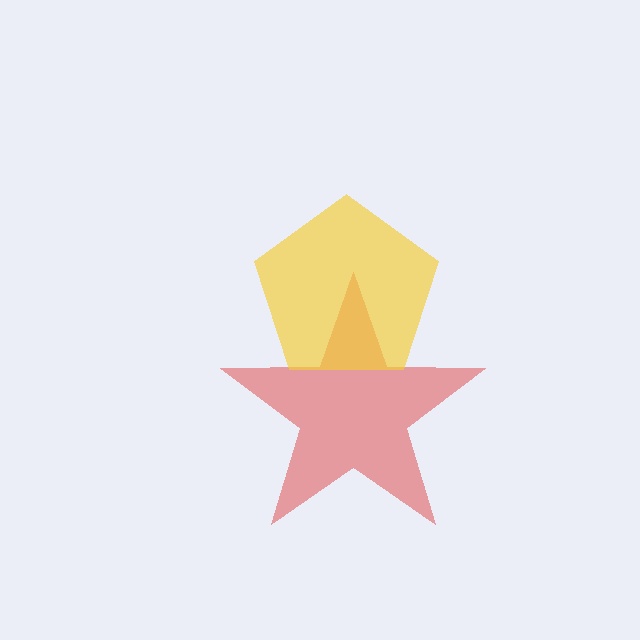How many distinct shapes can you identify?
There are 2 distinct shapes: a red star, a yellow pentagon.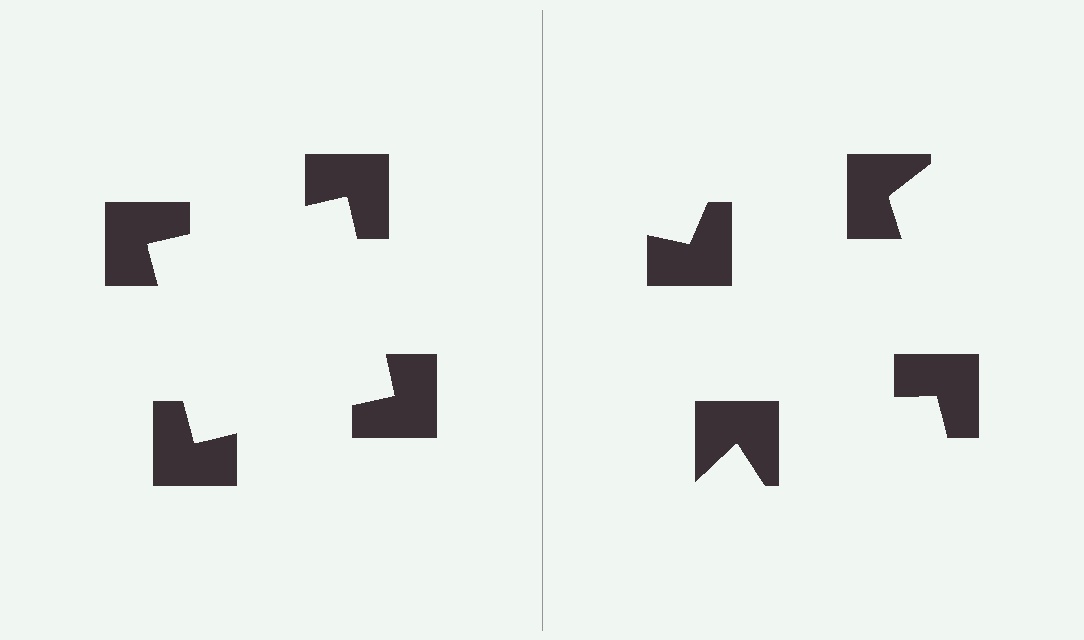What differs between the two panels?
The notched squares are positioned identically on both sides; only the wedge orientations differ. On the left they align to a square; on the right they are misaligned.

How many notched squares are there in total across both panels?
8 — 4 on each side.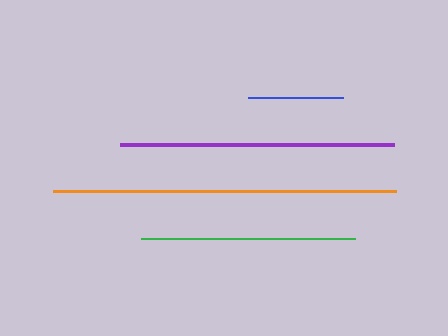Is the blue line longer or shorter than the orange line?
The orange line is longer than the blue line.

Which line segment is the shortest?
The blue line is the shortest at approximately 96 pixels.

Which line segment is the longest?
The orange line is the longest at approximately 343 pixels.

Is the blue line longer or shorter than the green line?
The green line is longer than the blue line.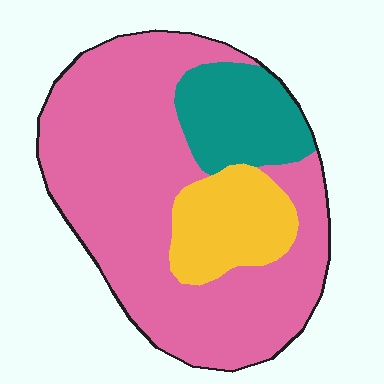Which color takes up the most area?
Pink, at roughly 70%.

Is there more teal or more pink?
Pink.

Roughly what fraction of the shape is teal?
Teal covers roughly 15% of the shape.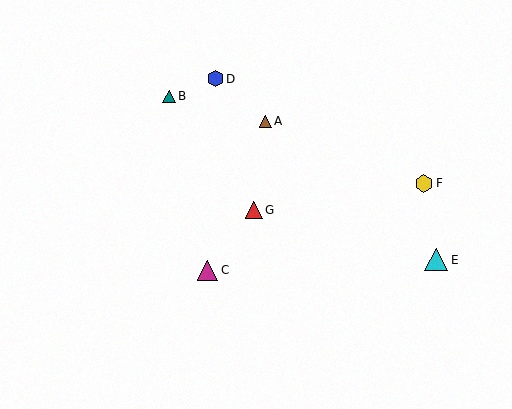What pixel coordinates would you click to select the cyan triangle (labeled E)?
Click at (436, 260) to select the cyan triangle E.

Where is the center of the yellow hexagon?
The center of the yellow hexagon is at (424, 183).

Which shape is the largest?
The cyan triangle (labeled E) is the largest.